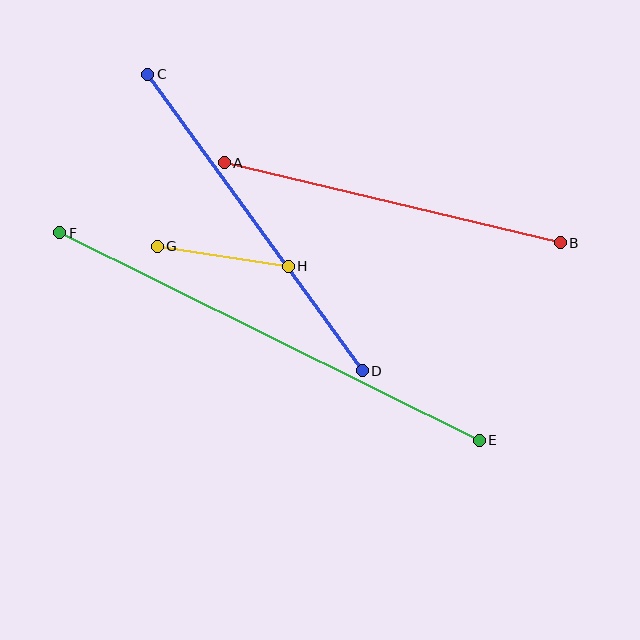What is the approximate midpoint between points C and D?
The midpoint is at approximately (255, 223) pixels.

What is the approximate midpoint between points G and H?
The midpoint is at approximately (223, 256) pixels.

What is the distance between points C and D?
The distance is approximately 366 pixels.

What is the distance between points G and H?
The distance is approximately 132 pixels.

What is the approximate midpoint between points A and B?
The midpoint is at approximately (392, 203) pixels.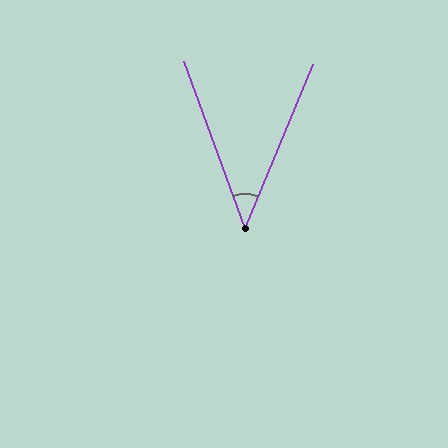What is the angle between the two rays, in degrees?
Approximately 43 degrees.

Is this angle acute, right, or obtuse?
It is acute.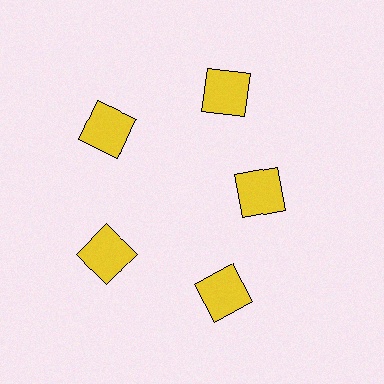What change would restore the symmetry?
The symmetry would be restored by moving it outward, back onto the ring so that all 5 squares sit at equal angles and equal distance from the center.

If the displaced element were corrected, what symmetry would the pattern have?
It would have 5-fold rotational symmetry — the pattern would map onto itself every 72 degrees.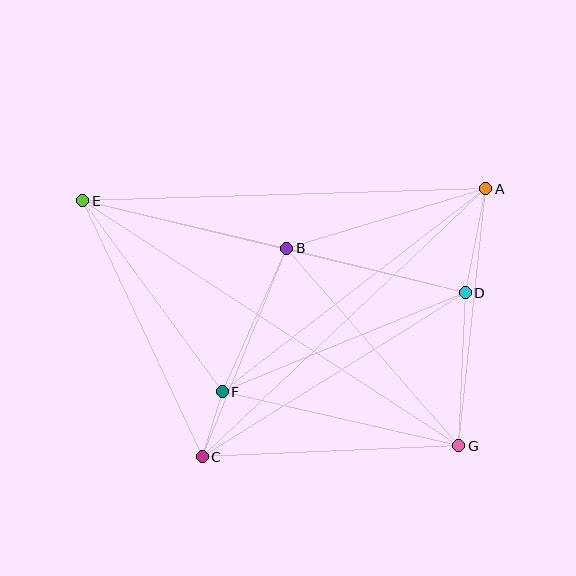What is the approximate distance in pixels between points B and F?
The distance between B and F is approximately 157 pixels.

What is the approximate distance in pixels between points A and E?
The distance between A and E is approximately 403 pixels.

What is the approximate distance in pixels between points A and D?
The distance between A and D is approximately 106 pixels.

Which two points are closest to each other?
Points C and F are closest to each other.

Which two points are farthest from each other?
Points E and G are farthest from each other.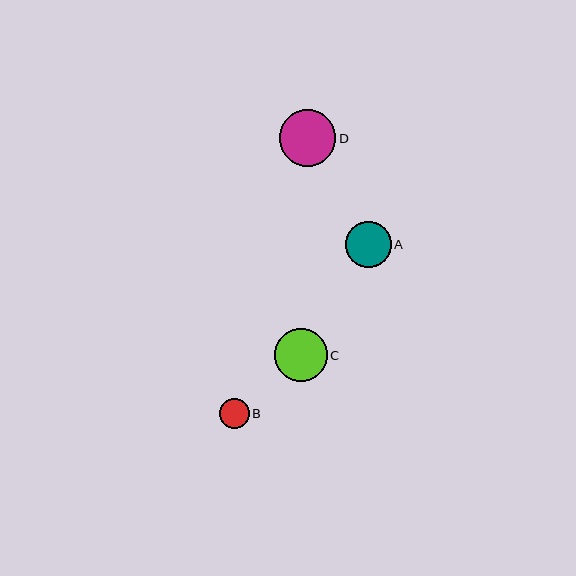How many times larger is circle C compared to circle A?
Circle C is approximately 1.1 times the size of circle A.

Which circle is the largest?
Circle D is the largest with a size of approximately 56 pixels.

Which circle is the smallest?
Circle B is the smallest with a size of approximately 30 pixels.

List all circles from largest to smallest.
From largest to smallest: D, C, A, B.